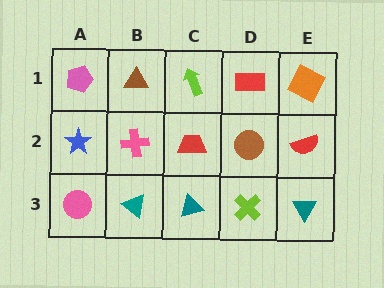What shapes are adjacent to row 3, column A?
A blue star (row 2, column A), a teal triangle (row 3, column B).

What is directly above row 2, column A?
A pink pentagon.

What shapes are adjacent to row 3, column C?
A red trapezoid (row 2, column C), a teal triangle (row 3, column B), a lime cross (row 3, column D).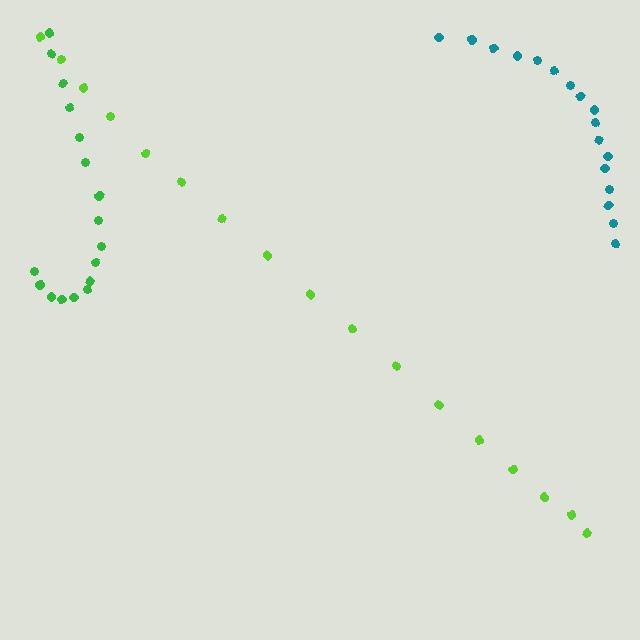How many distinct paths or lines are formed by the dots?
There are 3 distinct paths.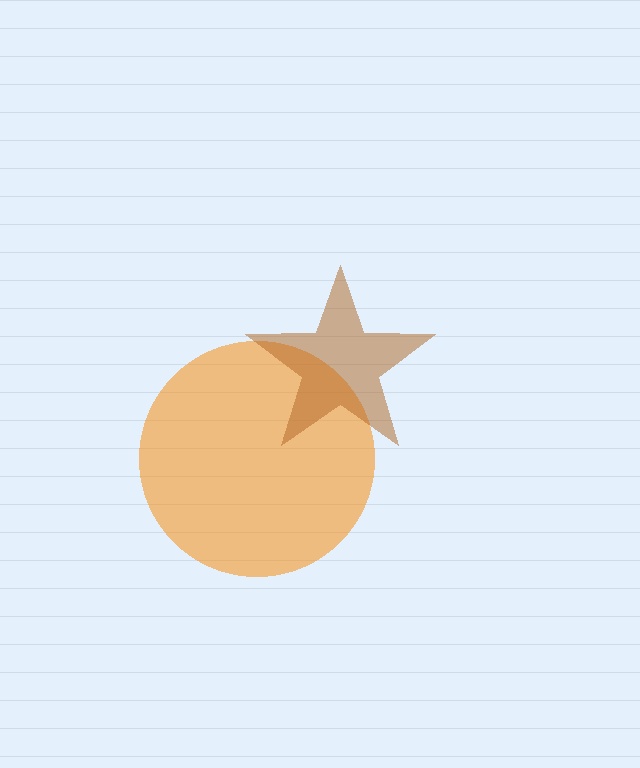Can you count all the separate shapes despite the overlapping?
Yes, there are 2 separate shapes.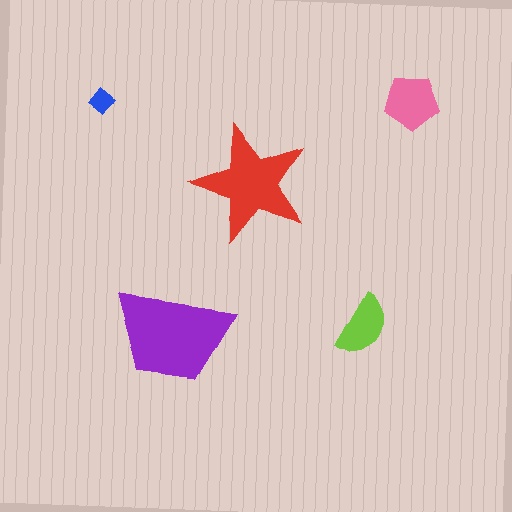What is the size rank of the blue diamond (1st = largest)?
5th.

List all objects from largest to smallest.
The purple trapezoid, the red star, the pink pentagon, the lime semicircle, the blue diamond.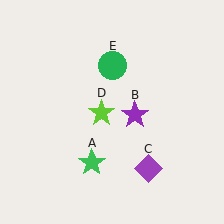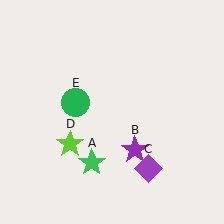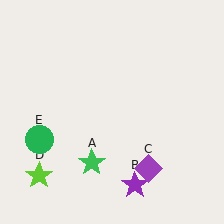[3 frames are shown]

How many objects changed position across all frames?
3 objects changed position: purple star (object B), lime star (object D), green circle (object E).